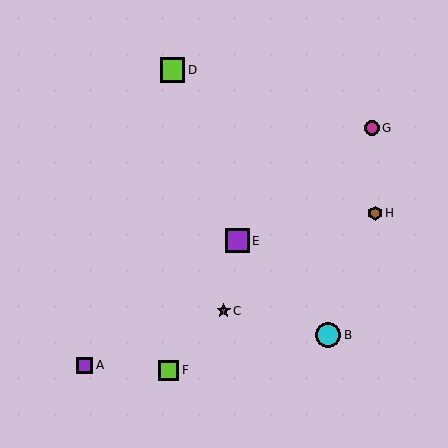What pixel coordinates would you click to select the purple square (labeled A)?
Click at (84, 365) to select the purple square A.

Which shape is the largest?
The cyan circle (labeled B) is the largest.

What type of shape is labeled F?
Shape F is a lime square.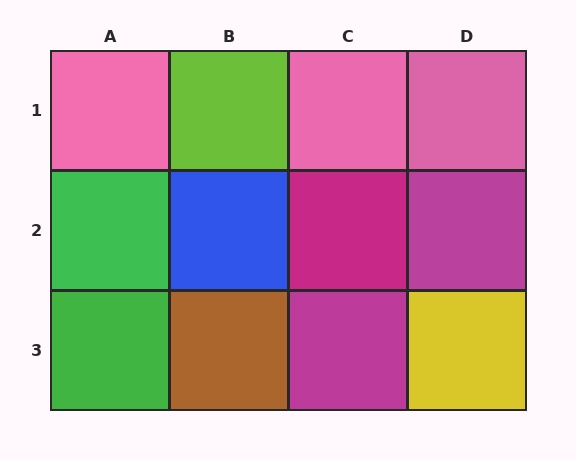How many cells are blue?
1 cell is blue.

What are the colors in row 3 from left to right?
Green, brown, magenta, yellow.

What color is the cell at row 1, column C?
Pink.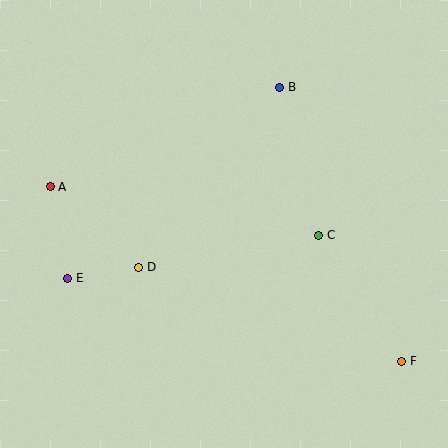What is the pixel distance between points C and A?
The distance between C and A is 273 pixels.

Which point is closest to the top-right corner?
Point B is closest to the top-right corner.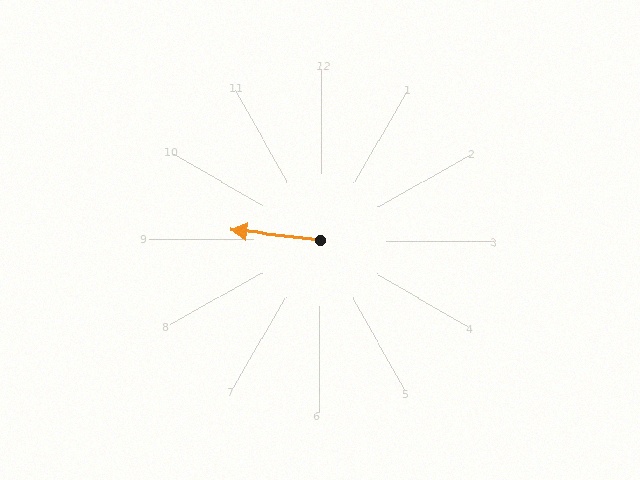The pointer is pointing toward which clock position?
Roughly 9 o'clock.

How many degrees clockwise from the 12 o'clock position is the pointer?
Approximately 276 degrees.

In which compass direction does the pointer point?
West.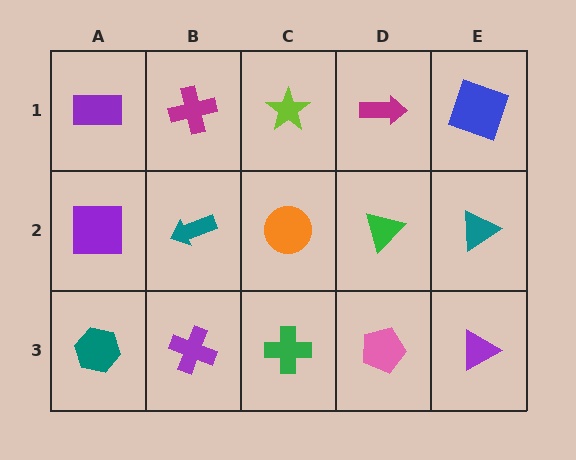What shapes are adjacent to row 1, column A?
A purple square (row 2, column A), a magenta cross (row 1, column B).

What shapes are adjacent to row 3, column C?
An orange circle (row 2, column C), a purple cross (row 3, column B), a pink pentagon (row 3, column D).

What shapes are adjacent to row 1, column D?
A green triangle (row 2, column D), a lime star (row 1, column C), a blue square (row 1, column E).